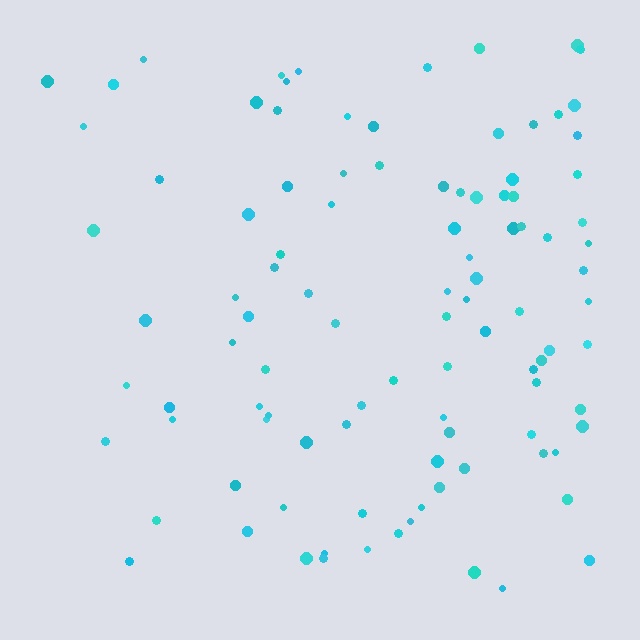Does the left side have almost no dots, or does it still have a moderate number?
Still a moderate number, just noticeably fewer than the right.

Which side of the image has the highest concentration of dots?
The right.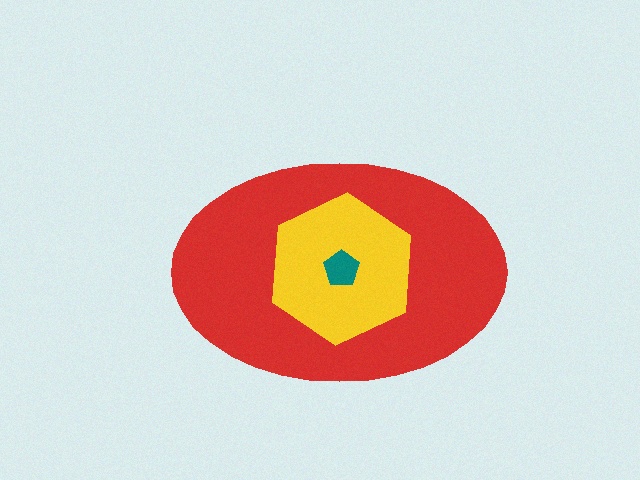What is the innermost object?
The teal pentagon.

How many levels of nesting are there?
3.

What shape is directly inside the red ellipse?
The yellow hexagon.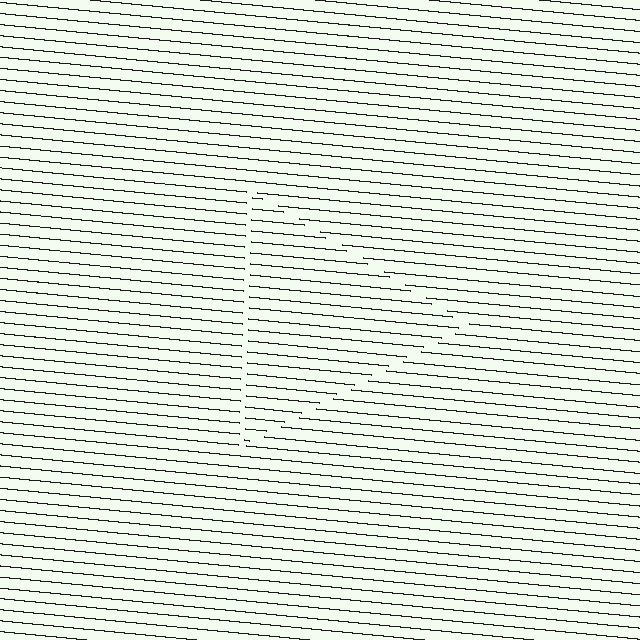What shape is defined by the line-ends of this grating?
An illusory triangle. The interior of the shape contains the same grating, shifted by half a period — the contour is defined by the phase discontinuity where line-ends from the inner and outer gratings abut.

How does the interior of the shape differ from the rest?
The interior of the shape contains the same grating, shifted by half a period — the contour is defined by the phase discontinuity where line-ends from the inner and outer gratings abut.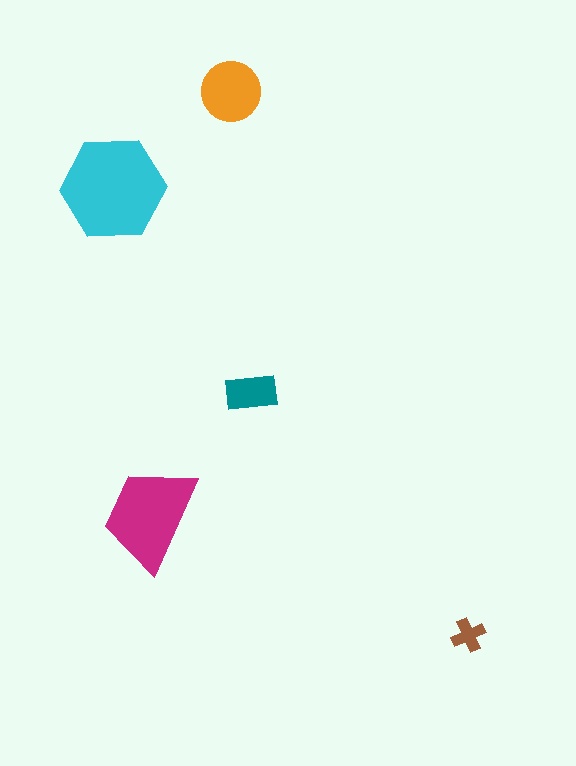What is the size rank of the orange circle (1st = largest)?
3rd.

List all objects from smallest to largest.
The brown cross, the teal rectangle, the orange circle, the magenta trapezoid, the cyan hexagon.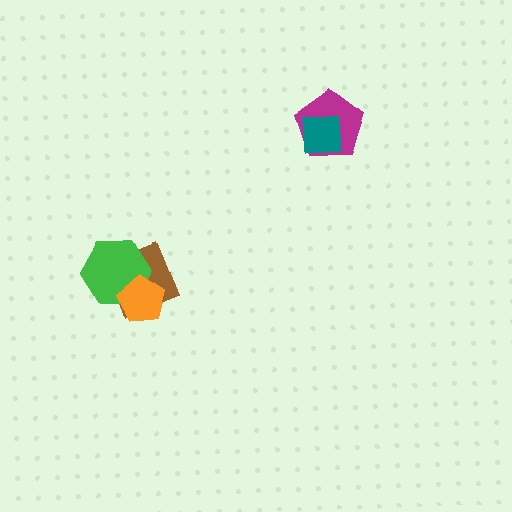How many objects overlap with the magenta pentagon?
1 object overlaps with the magenta pentagon.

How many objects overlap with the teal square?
1 object overlaps with the teal square.